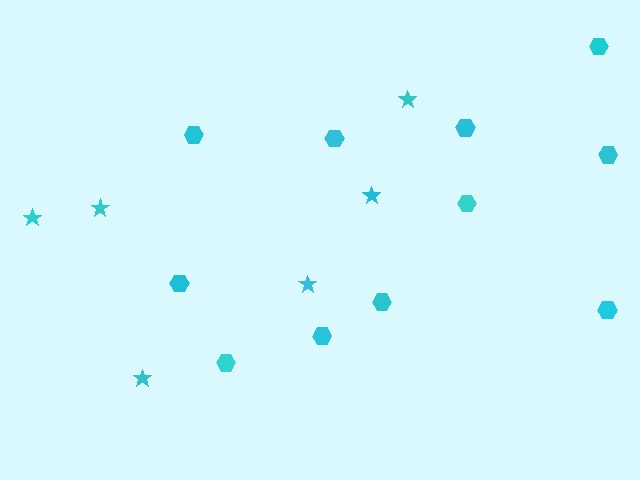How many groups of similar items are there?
There are 2 groups: one group of hexagons (11) and one group of stars (6).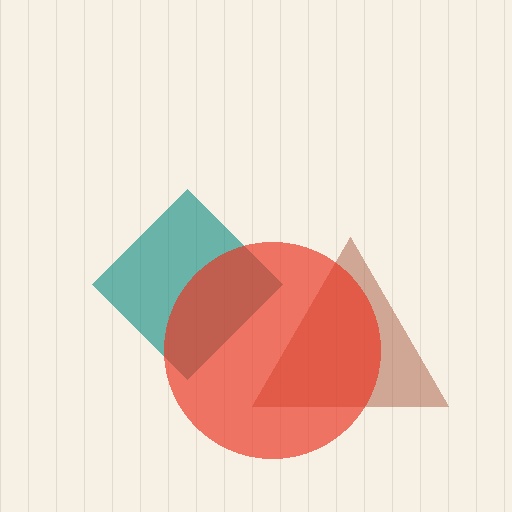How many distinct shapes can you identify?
There are 3 distinct shapes: a brown triangle, a teal diamond, a red circle.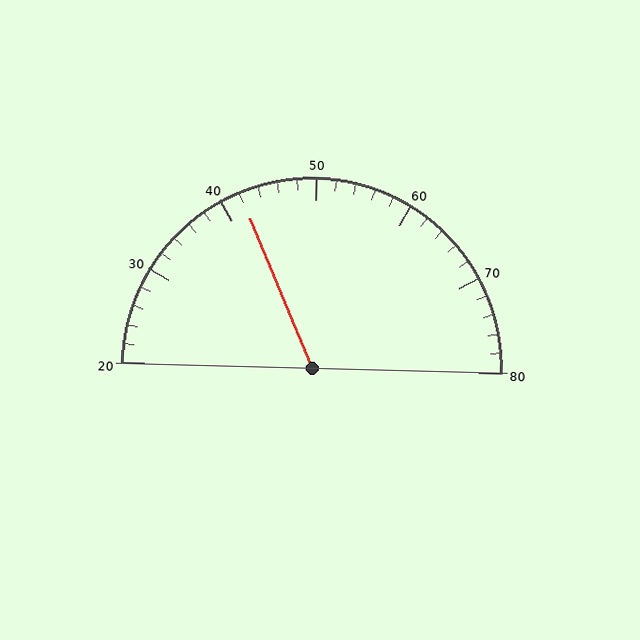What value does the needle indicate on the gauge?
The needle indicates approximately 42.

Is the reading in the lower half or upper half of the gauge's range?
The reading is in the lower half of the range (20 to 80).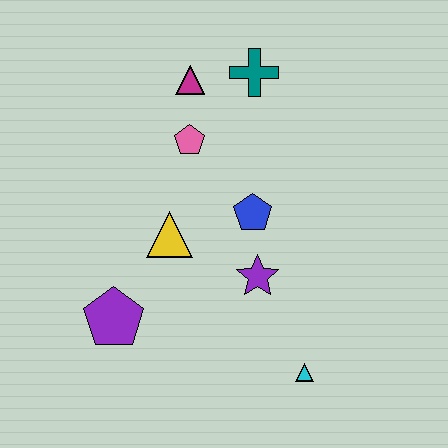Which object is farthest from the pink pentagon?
The cyan triangle is farthest from the pink pentagon.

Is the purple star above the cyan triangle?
Yes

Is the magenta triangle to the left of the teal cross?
Yes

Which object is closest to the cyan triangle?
The purple star is closest to the cyan triangle.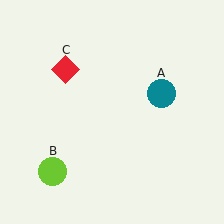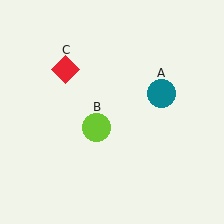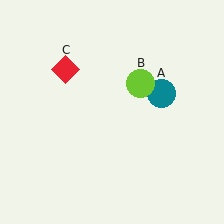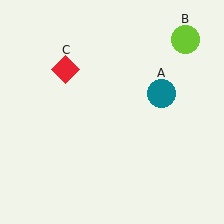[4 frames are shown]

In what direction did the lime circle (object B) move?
The lime circle (object B) moved up and to the right.